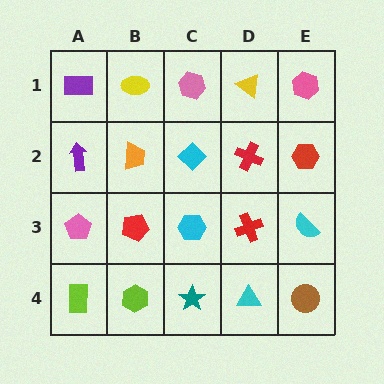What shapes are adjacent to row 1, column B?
An orange trapezoid (row 2, column B), a purple rectangle (row 1, column A), a pink hexagon (row 1, column C).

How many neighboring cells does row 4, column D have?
3.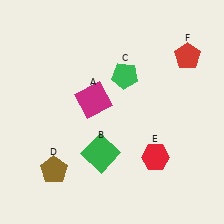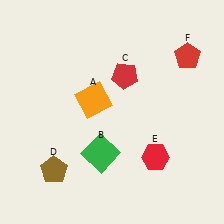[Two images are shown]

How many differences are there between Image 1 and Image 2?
There are 2 differences between the two images.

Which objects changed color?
A changed from magenta to orange. C changed from green to red.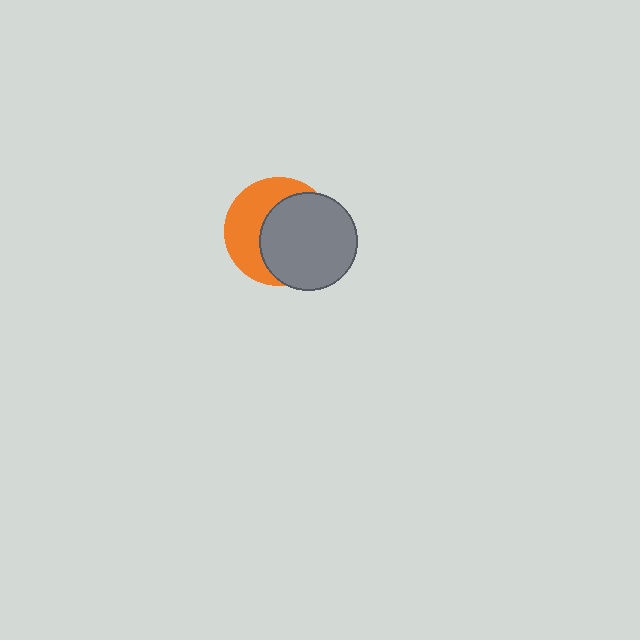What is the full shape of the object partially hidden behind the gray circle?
The partially hidden object is an orange circle.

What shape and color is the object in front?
The object in front is a gray circle.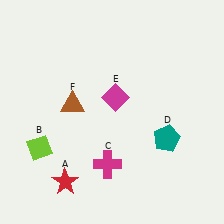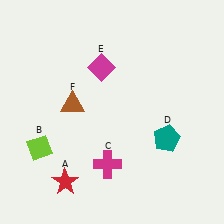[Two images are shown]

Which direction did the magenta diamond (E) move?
The magenta diamond (E) moved up.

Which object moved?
The magenta diamond (E) moved up.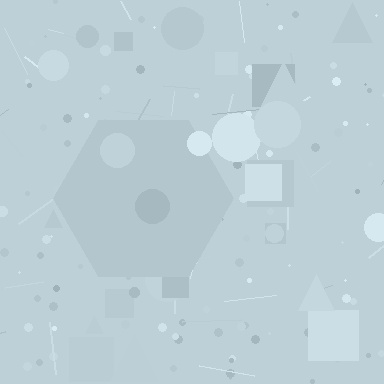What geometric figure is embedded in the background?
A hexagon is embedded in the background.